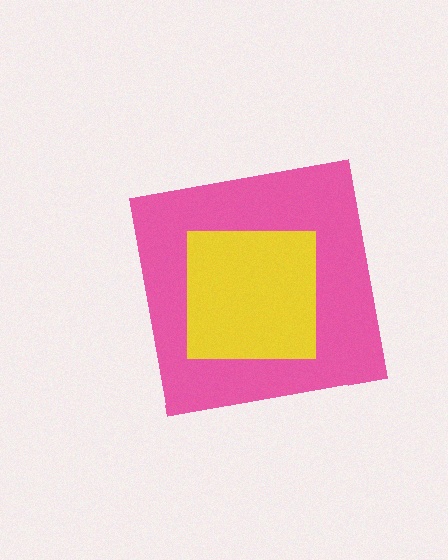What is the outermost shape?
The pink square.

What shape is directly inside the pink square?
The yellow square.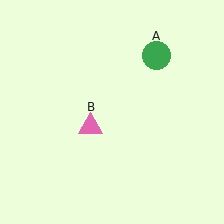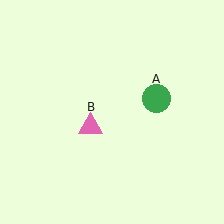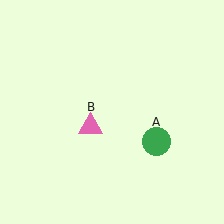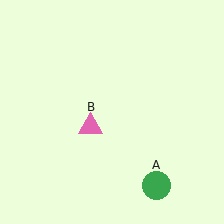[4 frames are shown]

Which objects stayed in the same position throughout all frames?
Pink triangle (object B) remained stationary.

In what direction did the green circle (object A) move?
The green circle (object A) moved down.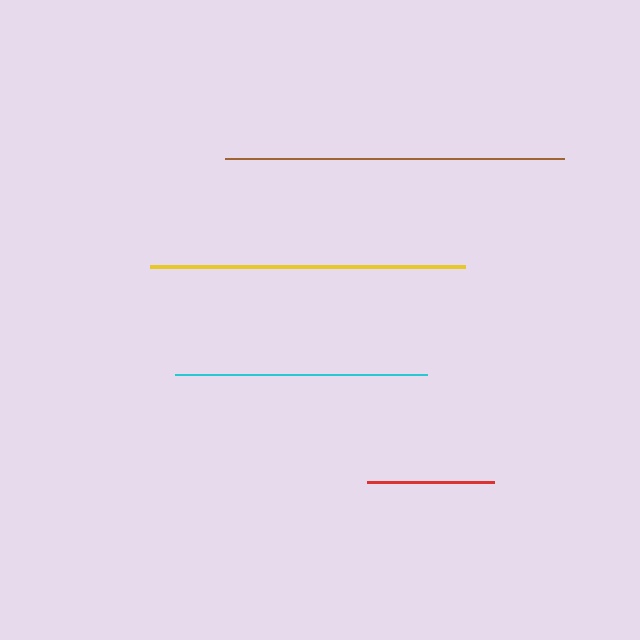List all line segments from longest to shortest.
From longest to shortest: brown, yellow, cyan, red.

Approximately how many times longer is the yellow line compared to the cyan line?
The yellow line is approximately 1.3 times the length of the cyan line.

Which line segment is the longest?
The brown line is the longest at approximately 339 pixels.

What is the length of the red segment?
The red segment is approximately 127 pixels long.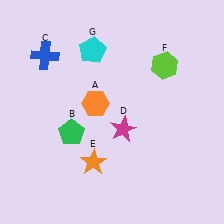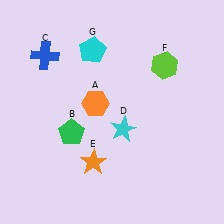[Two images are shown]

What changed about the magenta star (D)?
In Image 1, D is magenta. In Image 2, it changed to cyan.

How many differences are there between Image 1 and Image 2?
There is 1 difference between the two images.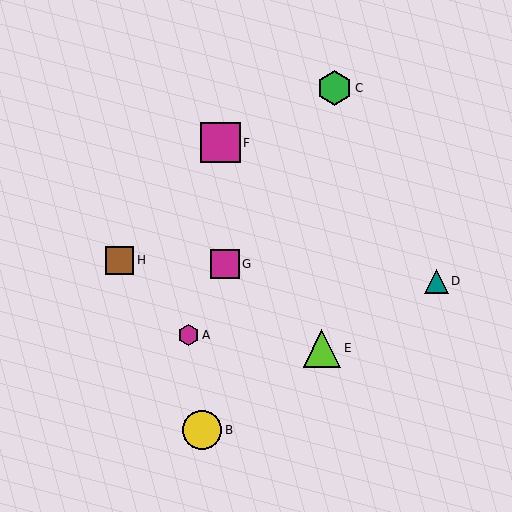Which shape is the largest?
The magenta square (labeled F) is the largest.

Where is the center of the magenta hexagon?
The center of the magenta hexagon is at (188, 335).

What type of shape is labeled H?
Shape H is a brown square.